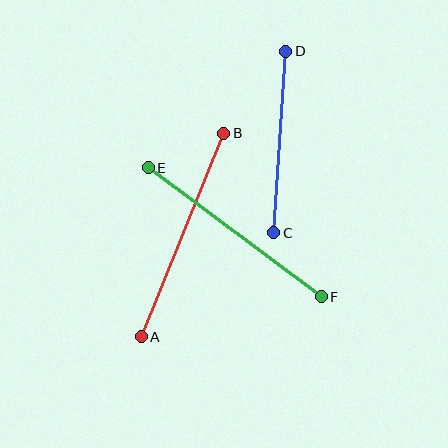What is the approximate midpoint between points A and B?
The midpoint is at approximately (182, 235) pixels.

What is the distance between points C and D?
The distance is approximately 182 pixels.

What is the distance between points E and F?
The distance is approximately 216 pixels.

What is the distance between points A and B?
The distance is approximately 219 pixels.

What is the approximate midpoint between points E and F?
The midpoint is at approximately (235, 232) pixels.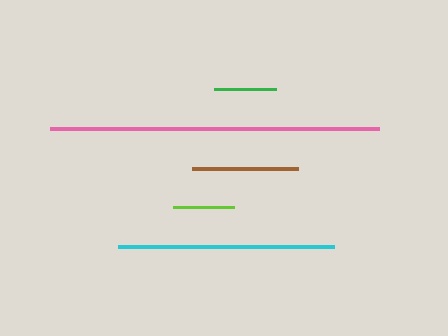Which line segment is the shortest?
The lime line is the shortest at approximately 61 pixels.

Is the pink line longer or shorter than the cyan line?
The pink line is longer than the cyan line.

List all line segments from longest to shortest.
From longest to shortest: pink, cyan, brown, green, lime.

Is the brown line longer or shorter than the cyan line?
The cyan line is longer than the brown line.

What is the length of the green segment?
The green segment is approximately 62 pixels long.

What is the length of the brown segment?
The brown segment is approximately 106 pixels long.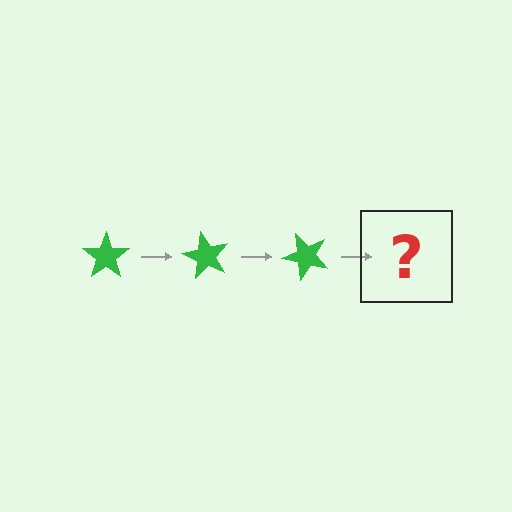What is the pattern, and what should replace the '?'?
The pattern is that the star rotates 60 degrees each step. The '?' should be a green star rotated 180 degrees.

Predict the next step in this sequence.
The next step is a green star rotated 180 degrees.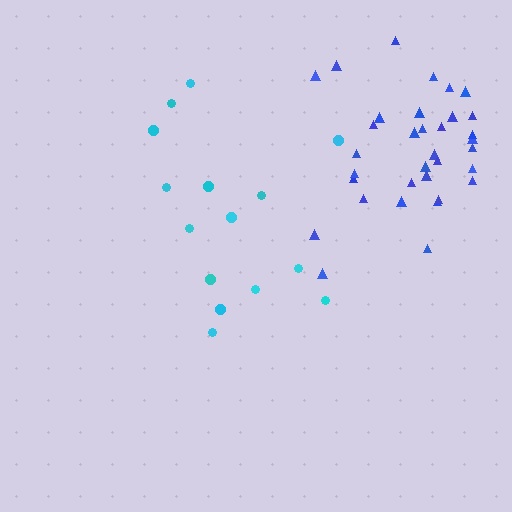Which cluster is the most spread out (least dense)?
Cyan.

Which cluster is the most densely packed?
Blue.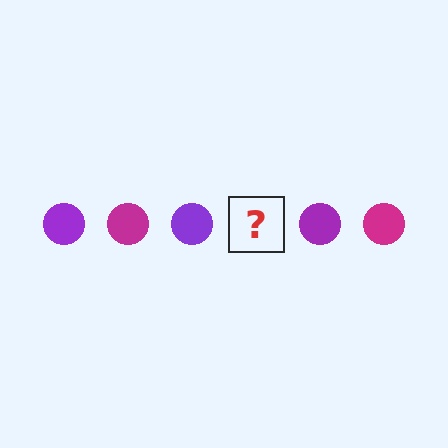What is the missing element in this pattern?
The missing element is a magenta circle.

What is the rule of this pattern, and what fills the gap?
The rule is that the pattern cycles through purple, magenta circles. The gap should be filled with a magenta circle.